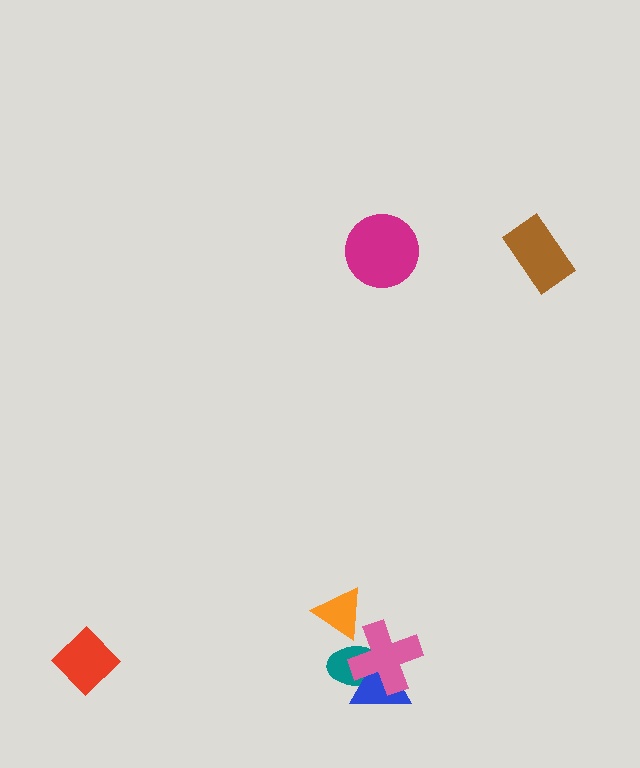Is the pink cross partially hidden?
No, no other shape covers it.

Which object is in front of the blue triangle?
The pink cross is in front of the blue triangle.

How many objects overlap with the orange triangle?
0 objects overlap with the orange triangle.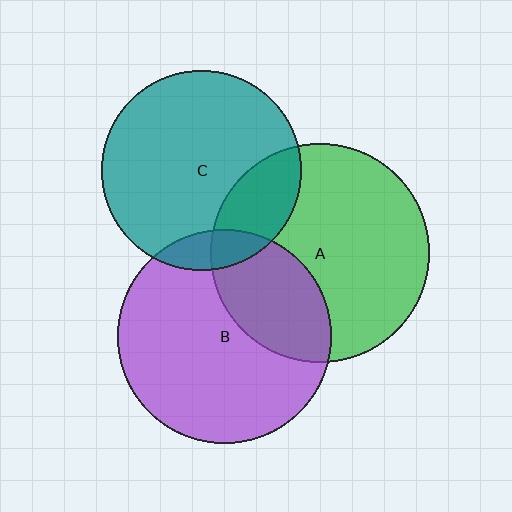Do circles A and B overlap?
Yes.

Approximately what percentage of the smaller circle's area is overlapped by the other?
Approximately 30%.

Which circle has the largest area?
Circle A (green).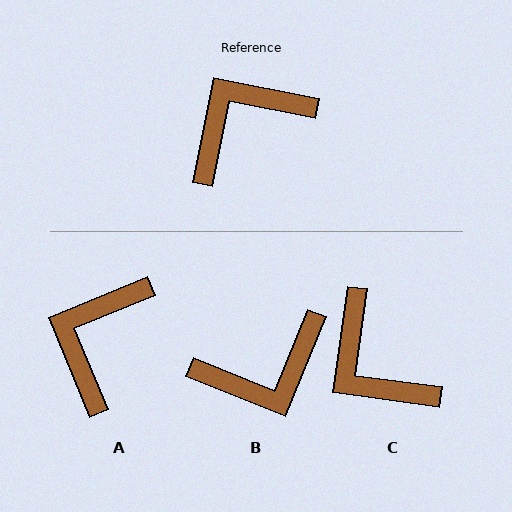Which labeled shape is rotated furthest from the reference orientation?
B, about 169 degrees away.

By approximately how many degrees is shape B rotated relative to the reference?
Approximately 169 degrees counter-clockwise.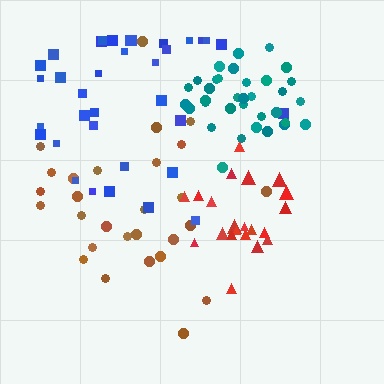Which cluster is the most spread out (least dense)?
Brown.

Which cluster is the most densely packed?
Teal.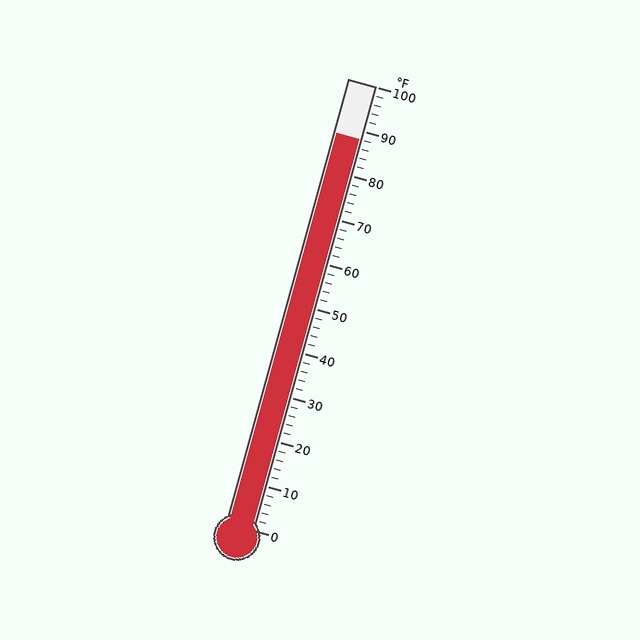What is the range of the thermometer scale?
The thermometer scale ranges from 0°F to 100°F.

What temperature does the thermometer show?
The thermometer shows approximately 88°F.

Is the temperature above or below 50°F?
The temperature is above 50°F.